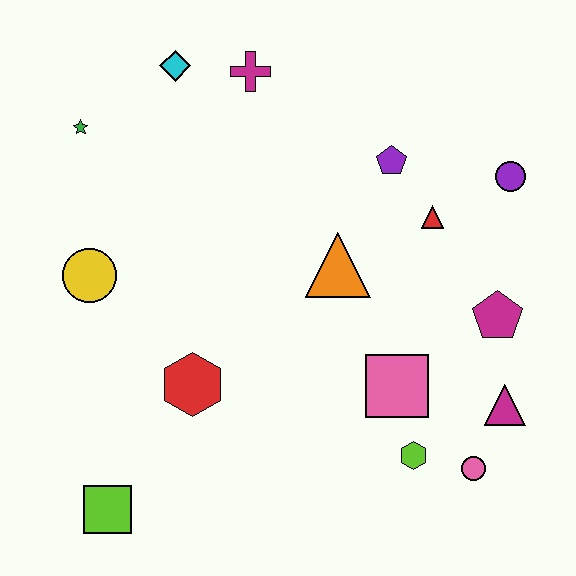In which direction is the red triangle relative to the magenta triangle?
The red triangle is above the magenta triangle.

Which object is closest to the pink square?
The lime hexagon is closest to the pink square.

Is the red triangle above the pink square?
Yes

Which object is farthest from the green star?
The pink circle is farthest from the green star.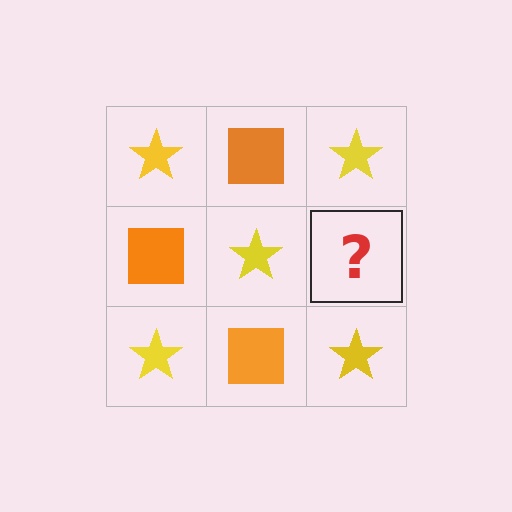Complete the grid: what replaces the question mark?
The question mark should be replaced with an orange square.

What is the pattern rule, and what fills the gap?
The rule is that it alternates yellow star and orange square in a checkerboard pattern. The gap should be filled with an orange square.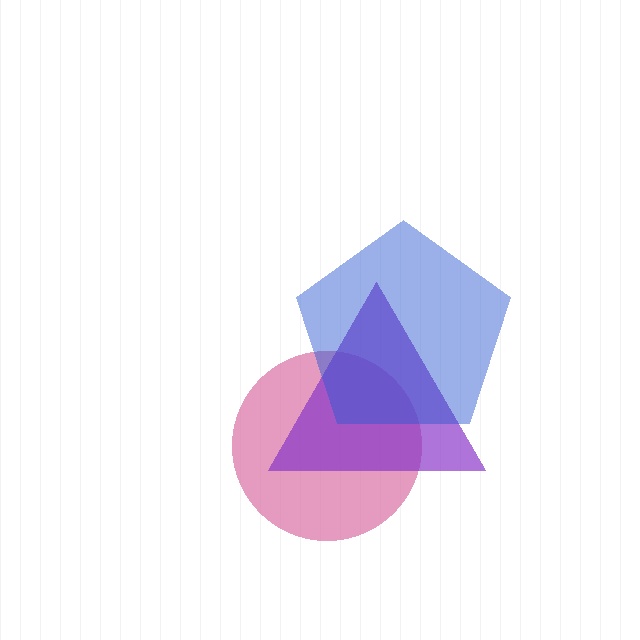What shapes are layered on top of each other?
The layered shapes are: a pink circle, a purple triangle, a blue pentagon.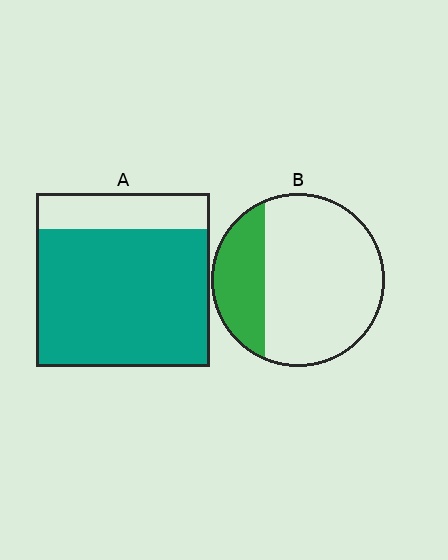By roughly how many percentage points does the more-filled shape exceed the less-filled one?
By roughly 55 percentage points (A over B).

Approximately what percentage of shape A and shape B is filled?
A is approximately 80% and B is approximately 25%.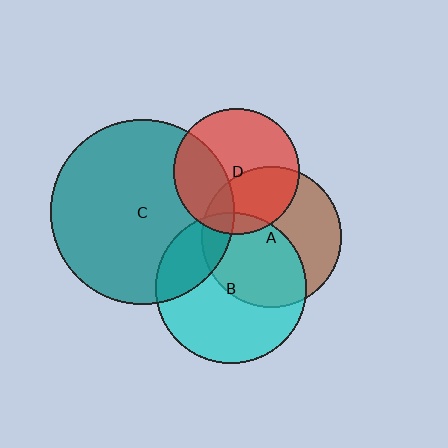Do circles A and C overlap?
Yes.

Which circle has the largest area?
Circle C (teal).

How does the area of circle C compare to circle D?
Approximately 2.1 times.